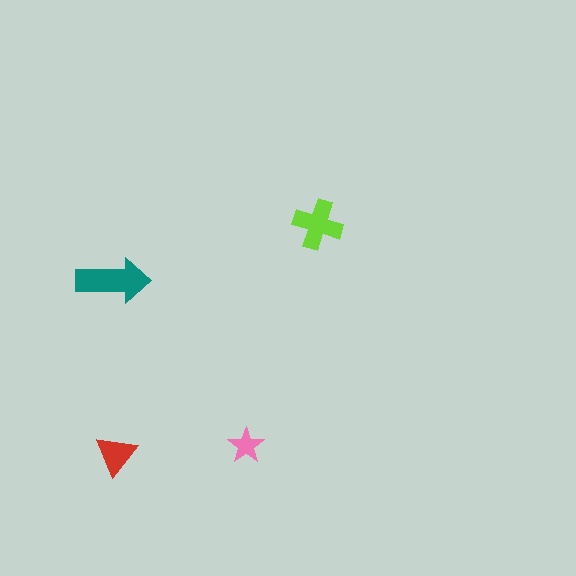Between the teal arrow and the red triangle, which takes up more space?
The teal arrow.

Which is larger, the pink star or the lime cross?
The lime cross.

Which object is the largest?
The teal arrow.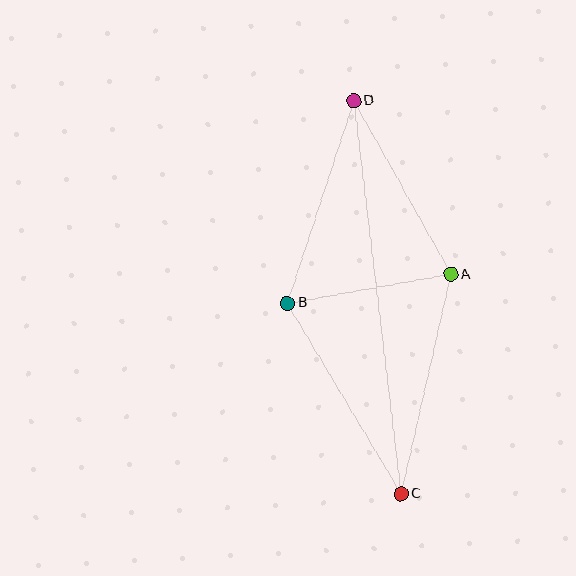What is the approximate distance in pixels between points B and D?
The distance between B and D is approximately 213 pixels.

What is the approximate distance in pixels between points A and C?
The distance between A and C is approximately 225 pixels.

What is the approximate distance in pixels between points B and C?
The distance between B and C is approximately 222 pixels.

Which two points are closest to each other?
Points A and B are closest to each other.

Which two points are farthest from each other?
Points C and D are farthest from each other.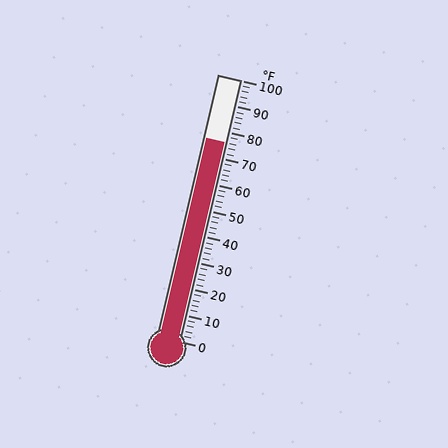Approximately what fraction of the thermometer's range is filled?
The thermometer is filled to approximately 75% of its range.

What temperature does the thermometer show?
The thermometer shows approximately 76°F.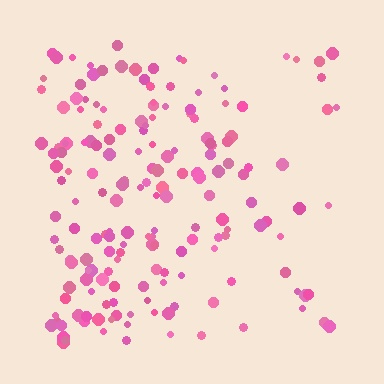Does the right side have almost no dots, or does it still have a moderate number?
Still a moderate number, just noticeably fewer than the left.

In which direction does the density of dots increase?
From right to left, with the left side densest.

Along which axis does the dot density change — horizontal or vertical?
Horizontal.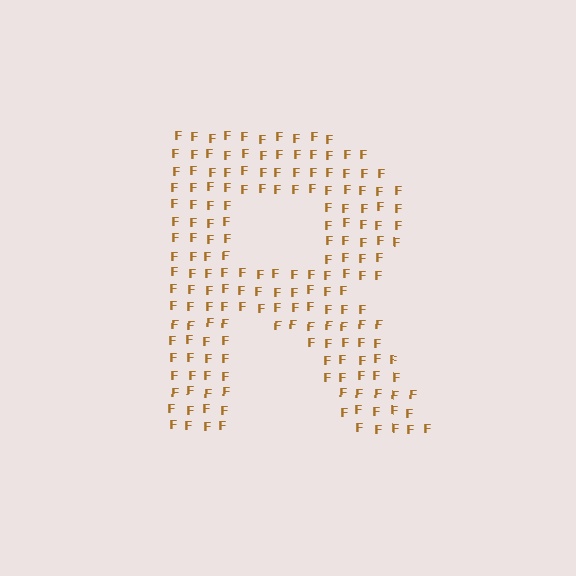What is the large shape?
The large shape is the letter R.